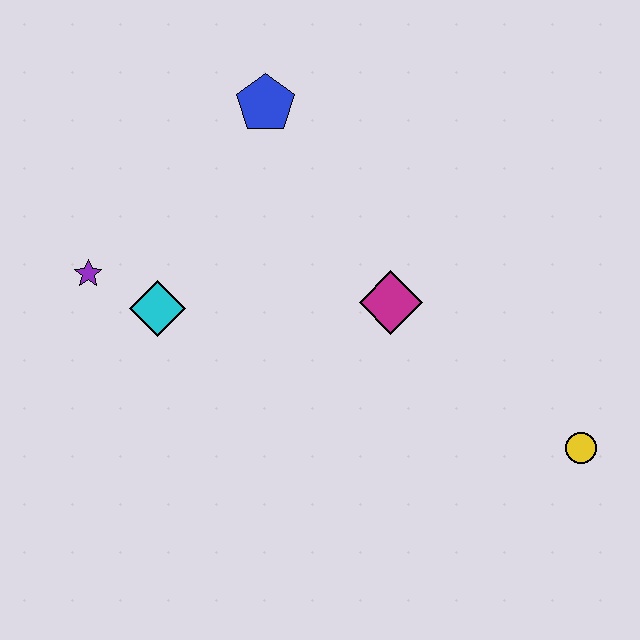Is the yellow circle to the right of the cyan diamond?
Yes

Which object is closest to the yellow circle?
The magenta diamond is closest to the yellow circle.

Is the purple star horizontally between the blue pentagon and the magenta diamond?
No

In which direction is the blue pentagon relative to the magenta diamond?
The blue pentagon is above the magenta diamond.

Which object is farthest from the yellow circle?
The purple star is farthest from the yellow circle.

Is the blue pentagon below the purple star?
No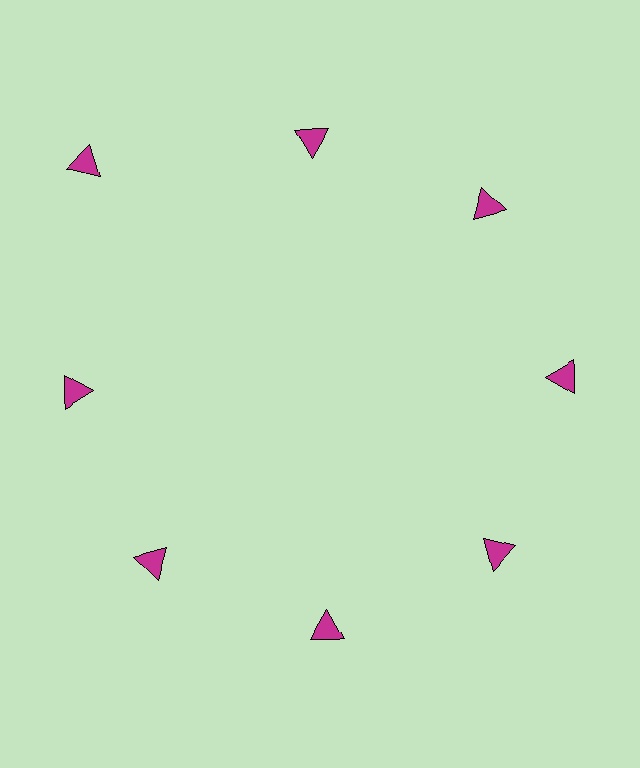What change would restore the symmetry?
The symmetry would be restored by moving it inward, back onto the ring so that all 8 triangles sit at equal angles and equal distance from the center.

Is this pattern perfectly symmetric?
No. The 8 magenta triangles are arranged in a ring, but one element near the 10 o'clock position is pushed outward from the center, breaking the 8-fold rotational symmetry.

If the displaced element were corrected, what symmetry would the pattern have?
It would have 8-fold rotational symmetry — the pattern would map onto itself every 45 degrees.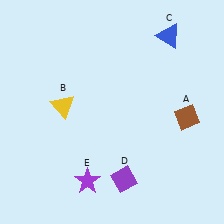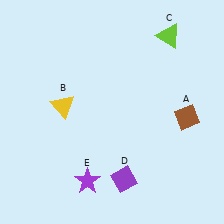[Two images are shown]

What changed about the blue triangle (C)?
In Image 1, C is blue. In Image 2, it changed to lime.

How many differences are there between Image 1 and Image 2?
There is 1 difference between the two images.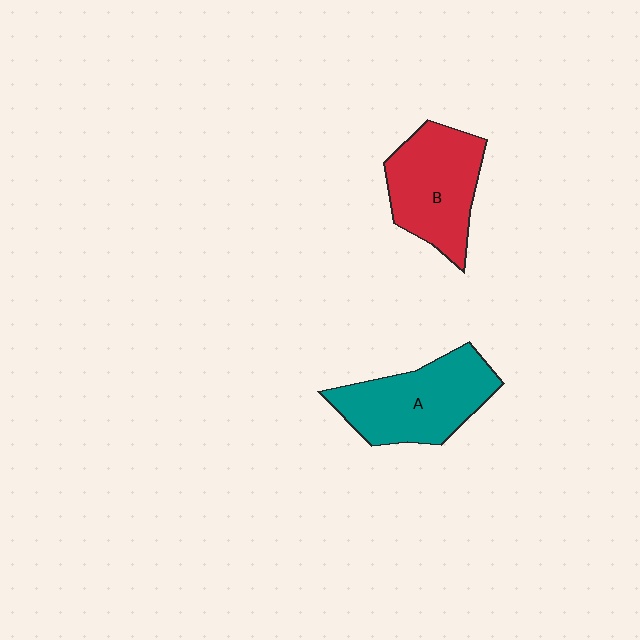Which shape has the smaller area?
Shape B (red).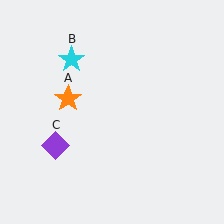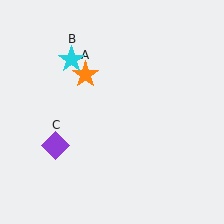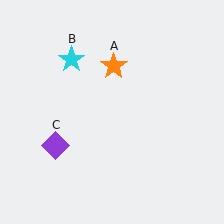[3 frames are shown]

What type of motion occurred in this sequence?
The orange star (object A) rotated clockwise around the center of the scene.